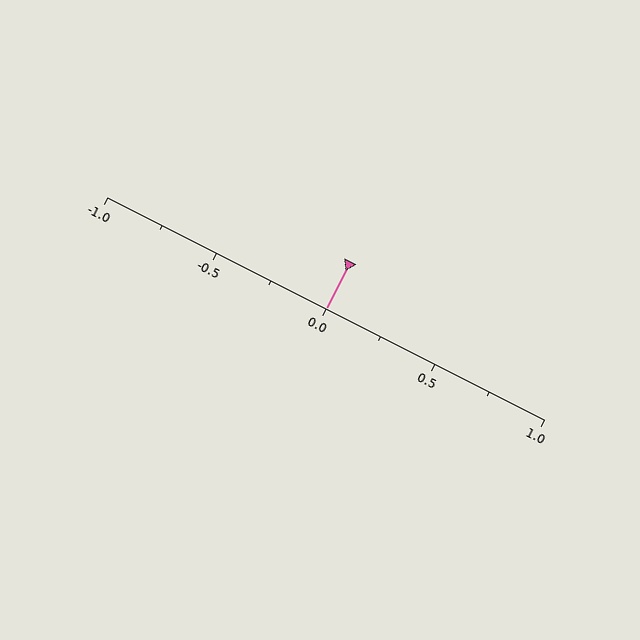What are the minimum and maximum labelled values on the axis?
The axis runs from -1.0 to 1.0.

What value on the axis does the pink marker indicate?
The marker indicates approximately 0.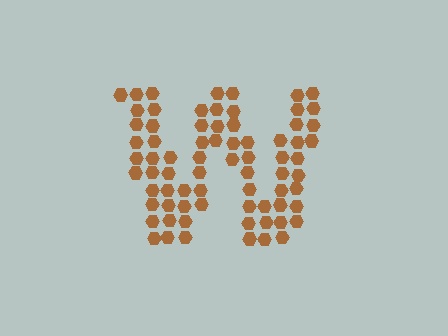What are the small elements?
The small elements are hexagons.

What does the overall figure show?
The overall figure shows the letter W.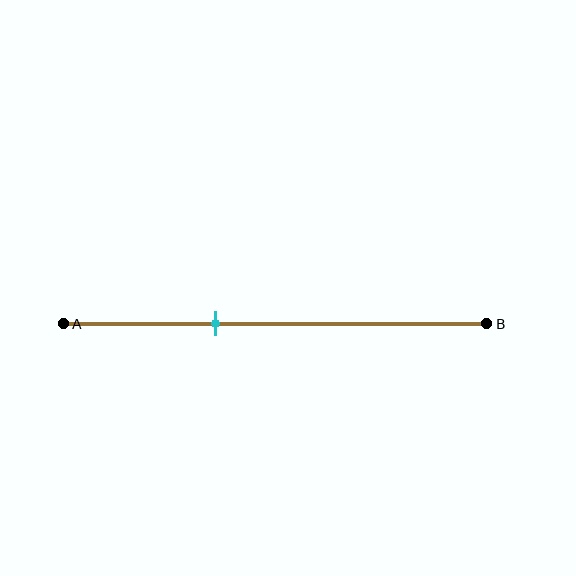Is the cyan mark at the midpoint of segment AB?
No, the mark is at about 35% from A, not at the 50% midpoint.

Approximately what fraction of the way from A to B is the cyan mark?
The cyan mark is approximately 35% of the way from A to B.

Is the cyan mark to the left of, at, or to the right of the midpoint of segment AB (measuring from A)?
The cyan mark is to the left of the midpoint of segment AB.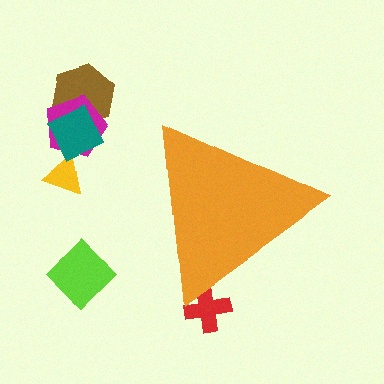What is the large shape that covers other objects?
An orange triangle.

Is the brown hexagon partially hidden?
No, the brown hexagon is fully visible.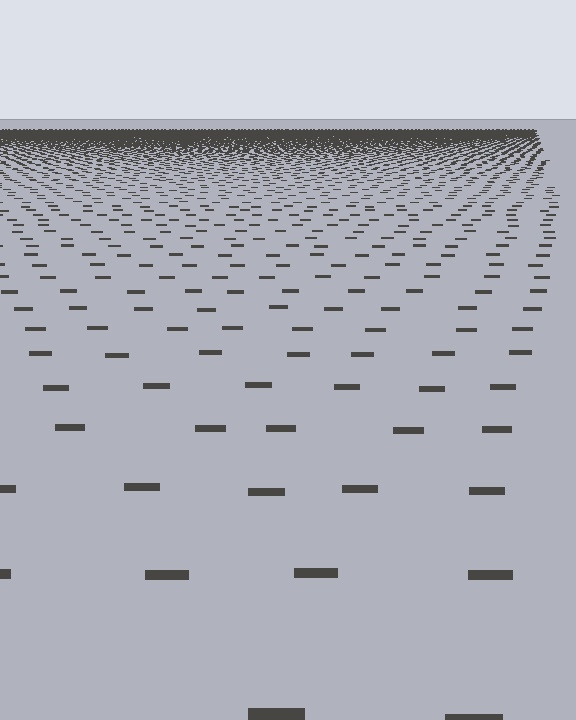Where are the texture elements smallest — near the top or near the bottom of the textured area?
Near the top.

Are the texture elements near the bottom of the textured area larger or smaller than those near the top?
Larger. Near the bottom, elements are closer to the viewer and appear at a bigger on-screen size.